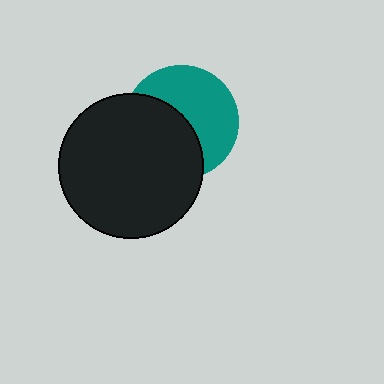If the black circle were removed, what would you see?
You would see the complete teal circle.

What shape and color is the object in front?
The object in front is a black circle.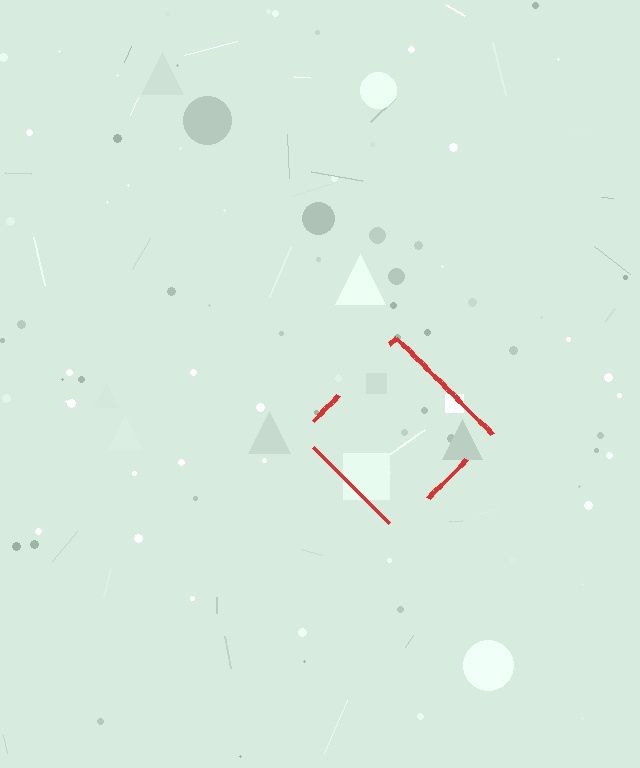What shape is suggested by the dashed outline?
The dashed outline suggests a diamond.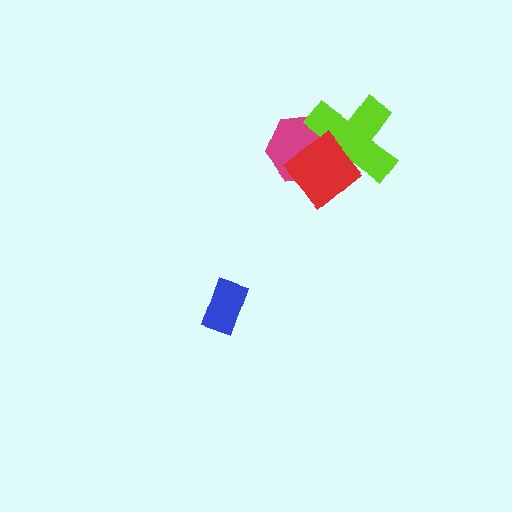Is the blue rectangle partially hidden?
No, no other shape covers it.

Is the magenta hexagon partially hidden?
Yes, it is partially covered by another shape.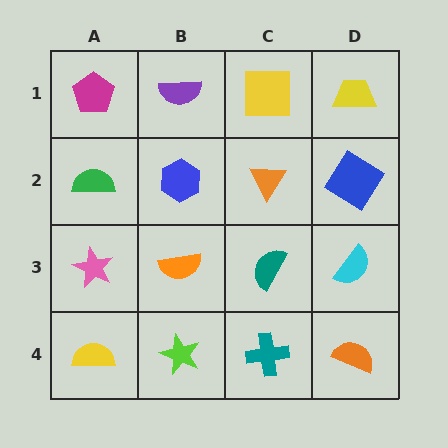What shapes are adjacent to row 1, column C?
An orange triangle (row 2, column C), a purple semicircle (row 1, column B), a yellow trapezoid (row 1, column D).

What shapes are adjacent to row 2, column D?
A yellow trapezoid (row 1, column D), a cyan semicircle (row 3, column D), an orange triangle (row 2, column C).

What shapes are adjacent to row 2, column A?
A magenta pentagon (row 1, column A), a pink star (row 3, column A), a blue hexagon (row 2, column B).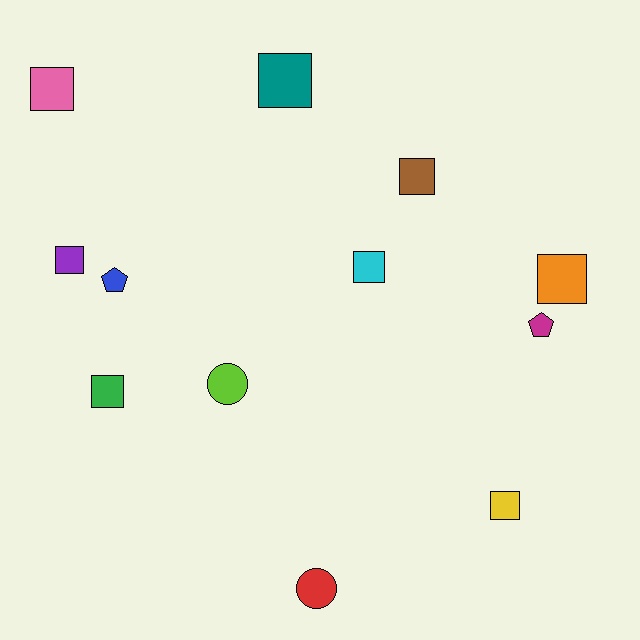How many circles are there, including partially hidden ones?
There are 2 circles.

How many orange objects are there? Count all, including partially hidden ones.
There is 1 orange object.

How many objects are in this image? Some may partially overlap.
There are 12 objects.